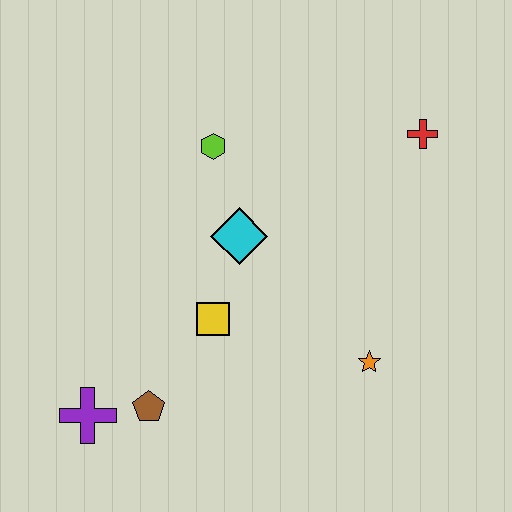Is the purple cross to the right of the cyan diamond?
No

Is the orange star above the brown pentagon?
Yes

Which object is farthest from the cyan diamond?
The purple cross is farthest from the cyan diamond.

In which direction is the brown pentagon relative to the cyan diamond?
The brown pentagon is below the cyan diamond.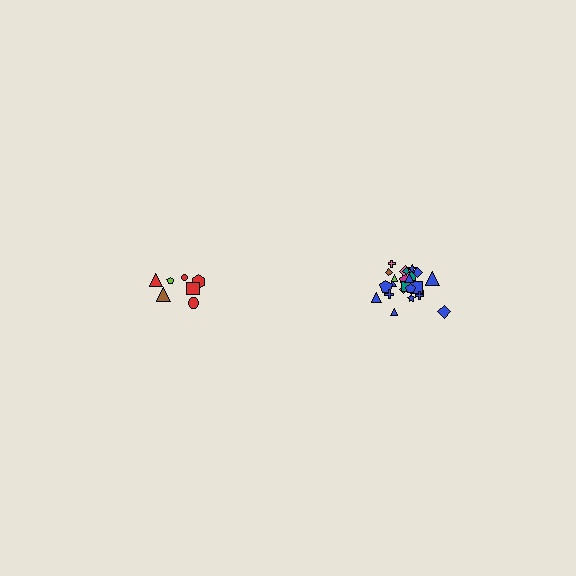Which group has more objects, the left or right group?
The right group.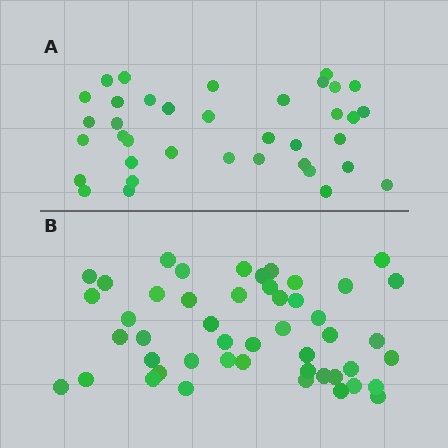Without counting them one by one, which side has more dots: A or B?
Region B (the bottom region) has more dots.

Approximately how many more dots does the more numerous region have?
Region B has roughly 12 or so more dots than region A.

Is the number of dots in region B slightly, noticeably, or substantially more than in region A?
Region B has noticeably more, but not dramatically so. The ratio is roughly 1.3 to 1.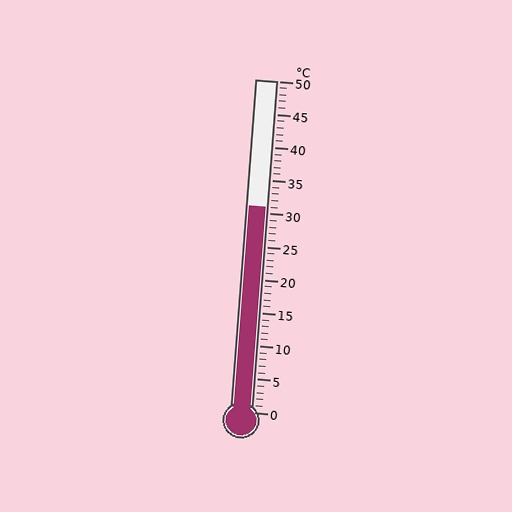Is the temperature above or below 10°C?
The temperature is above 10°C.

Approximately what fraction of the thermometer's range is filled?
The thermometer is filled to approximately 60% of its range.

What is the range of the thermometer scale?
The thermometer scale ranges from 0°C to 50°C.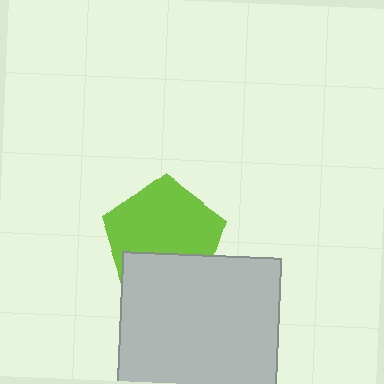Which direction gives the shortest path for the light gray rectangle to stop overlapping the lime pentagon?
Moving down gives the shortest separation.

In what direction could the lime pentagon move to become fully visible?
The lime pentagon could move up. That would shift it out from behind the light gray rectangle entirely.